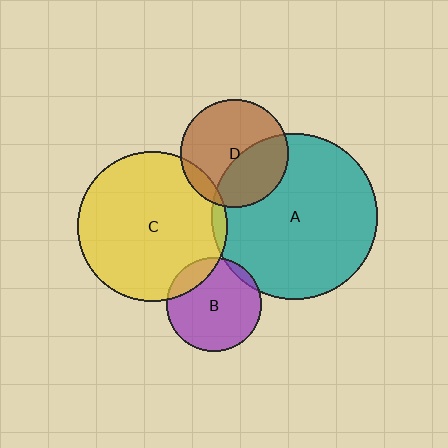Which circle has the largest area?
Circle A (teal).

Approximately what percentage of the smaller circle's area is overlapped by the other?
Approximately 10%.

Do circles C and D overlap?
Yes.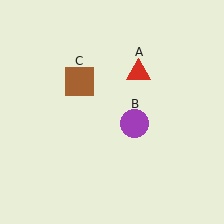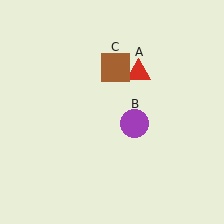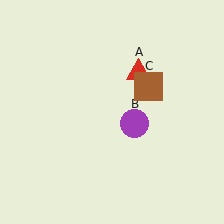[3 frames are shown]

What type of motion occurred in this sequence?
The brown square (object C) rotated clockwise around the center of the scene.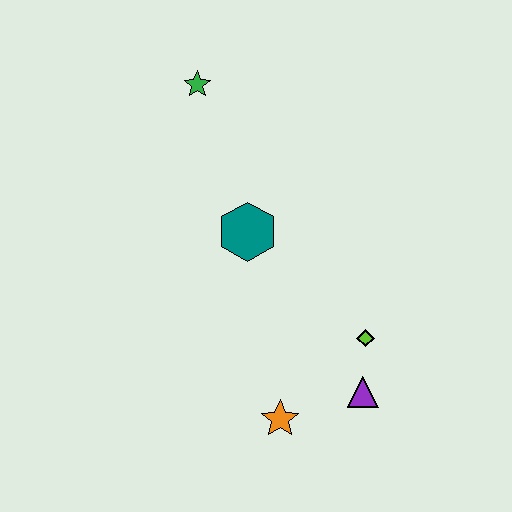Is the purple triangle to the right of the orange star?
Yes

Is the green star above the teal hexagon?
Yes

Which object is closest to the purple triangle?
The lime diamond is closest to the purple triangle.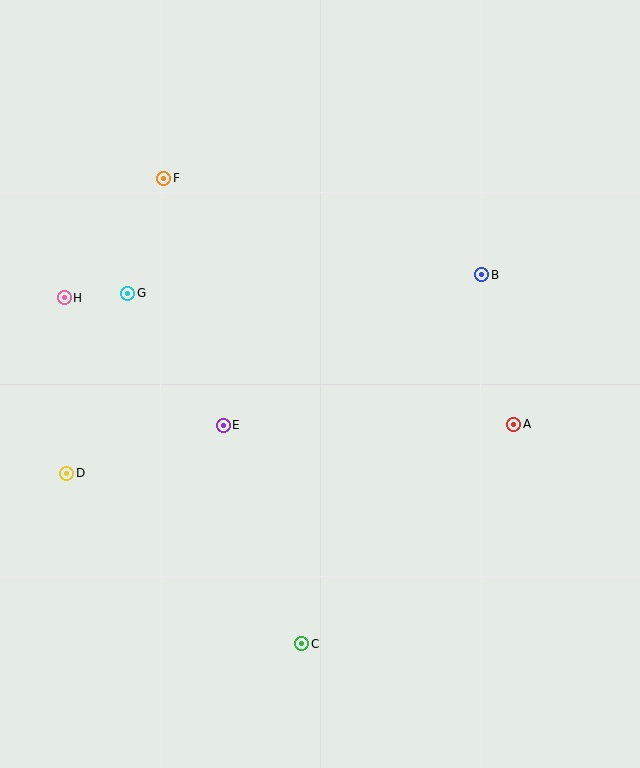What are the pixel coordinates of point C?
Point C is at (302, 644).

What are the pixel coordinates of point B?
Point B is at (482, 275).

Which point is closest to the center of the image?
Point E at (223, 425) is closest to the center.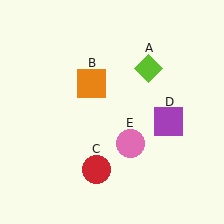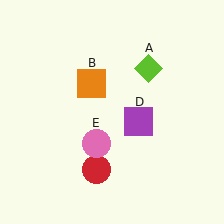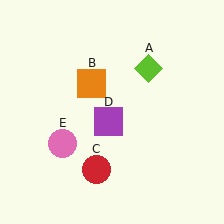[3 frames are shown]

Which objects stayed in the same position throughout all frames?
Lime diamond (object A) and orange square (object B) and red circle (object C) remained stationary.